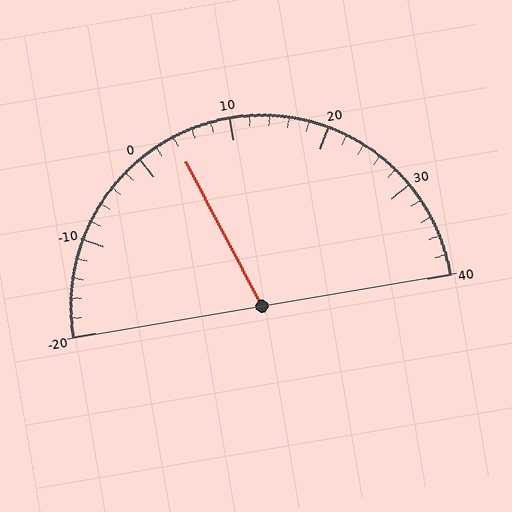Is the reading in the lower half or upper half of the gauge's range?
The reading is in the lower half of the range (-20 to 40).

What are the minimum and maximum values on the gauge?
The gauge ranges from -20 to 40.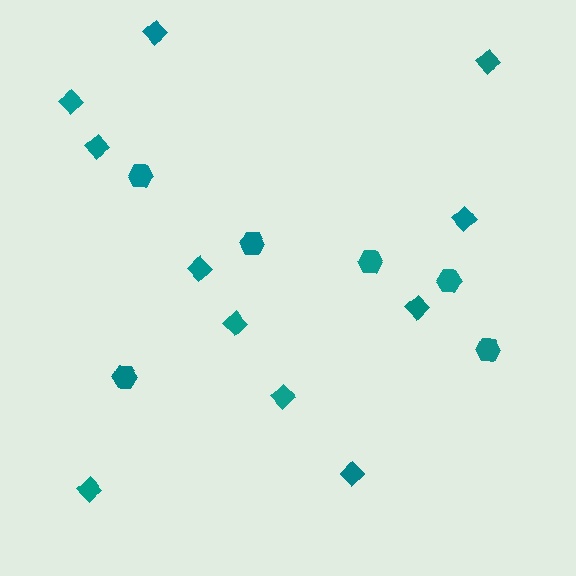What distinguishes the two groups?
There are 2 groups: one group of diamonds (11) and one group of hexagons (6).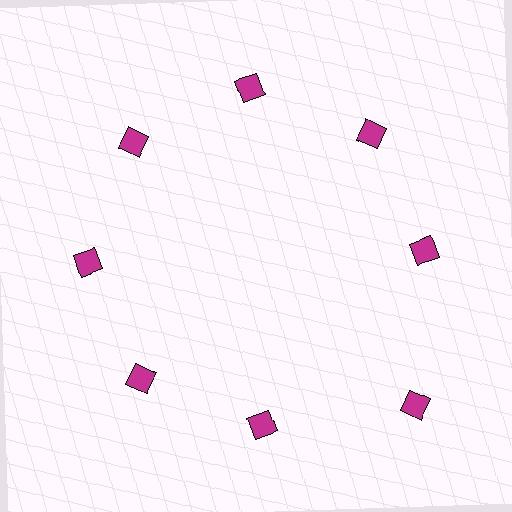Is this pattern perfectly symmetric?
No. The 8 magenta diamonds are arranged in a ring, but one element near the 4 o'clock position is pushed outward from the center, breaking the 8-fold rotational symmetry.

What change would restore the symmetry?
The symmetry would be restored by moving it inward, back onto the ring so that all 8 diamonds sit at equal angles and equal distance from the center.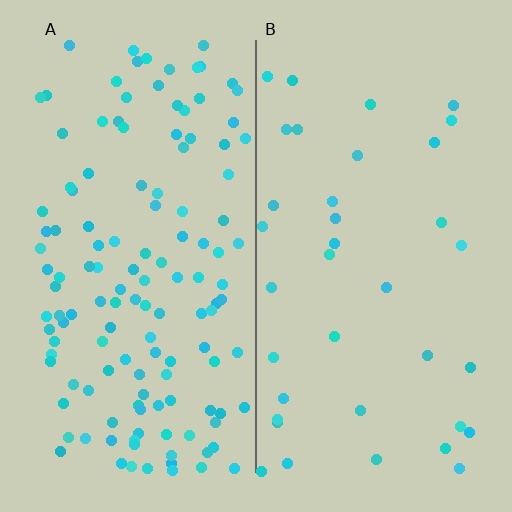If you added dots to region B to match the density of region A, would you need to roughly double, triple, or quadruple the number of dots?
Approximately quadruple.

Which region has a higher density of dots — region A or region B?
A (the left).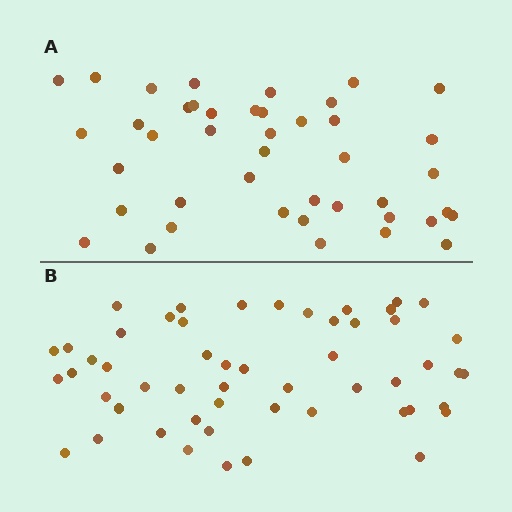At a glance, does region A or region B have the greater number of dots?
Region B (the bottom region) has more dots.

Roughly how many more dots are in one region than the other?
Region B has roughly 10 or so more dots than region A.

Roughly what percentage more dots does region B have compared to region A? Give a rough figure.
About 25% more.